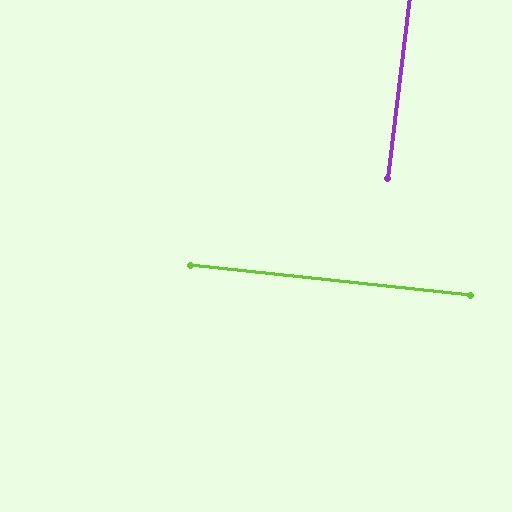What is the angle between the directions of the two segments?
Approximately 90 degrees.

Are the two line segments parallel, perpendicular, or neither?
Perpendicular — they meet at approximately 90°.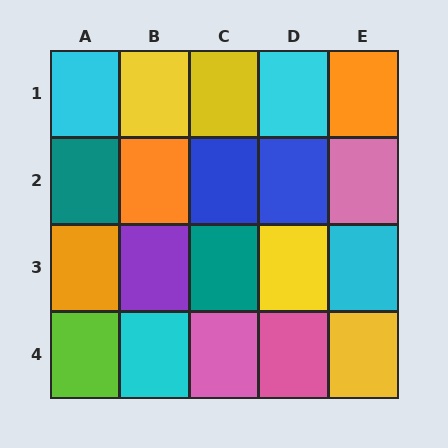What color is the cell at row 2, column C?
Blue.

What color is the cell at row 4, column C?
Pink.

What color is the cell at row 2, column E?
Pink.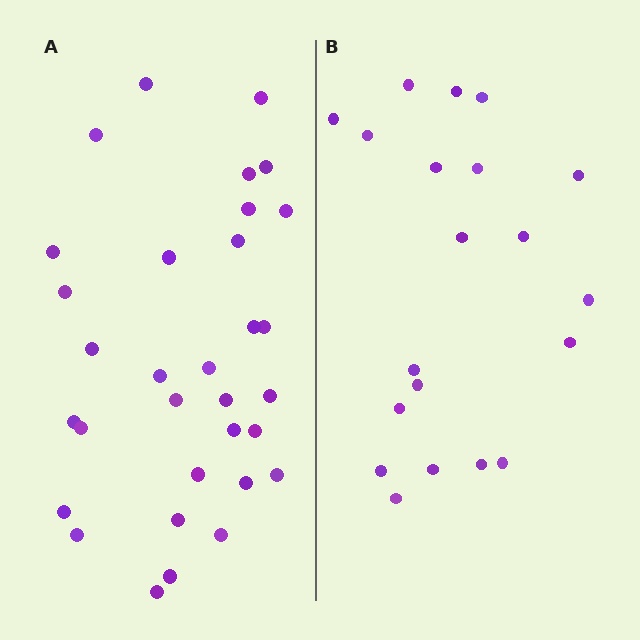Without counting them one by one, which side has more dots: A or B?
Region A (the left region) has more dots.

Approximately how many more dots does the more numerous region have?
Region A has roughly 12 or so more dots than region B.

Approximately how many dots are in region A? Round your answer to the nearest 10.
About 30 dots. (The exact count is 32, which rounds to 30.)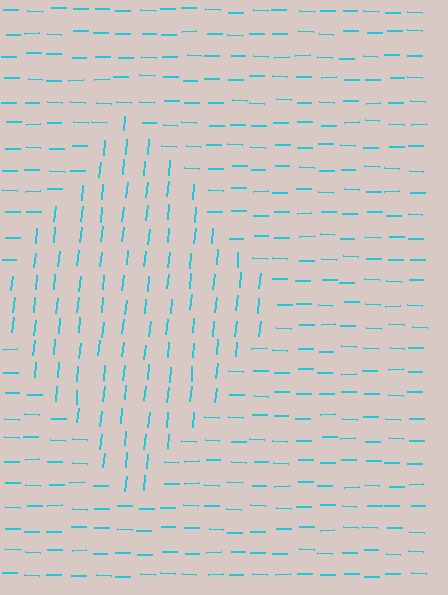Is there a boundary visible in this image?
Yes, there is a texture boundary formed by a change in line orientation.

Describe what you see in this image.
The image is filled with small cyan line segments. A diamond region in the image has lines oriented differently from the surrounding lines, creating a visible texture boundary.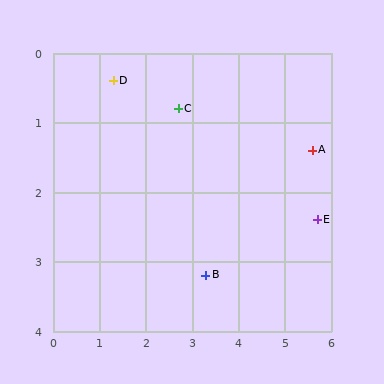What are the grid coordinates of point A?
Point A is at approximately (5.6, 1.4).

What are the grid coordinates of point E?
Point E is at approximately (5.7, 2.4).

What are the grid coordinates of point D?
Point D is at approximately (1.3, 0.4).